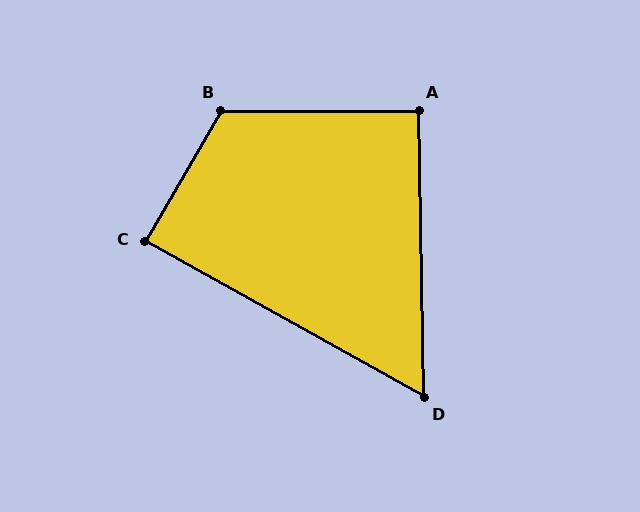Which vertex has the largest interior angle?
B, at approximately 120 degrees.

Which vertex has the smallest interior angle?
D, at approximately 60 degrees.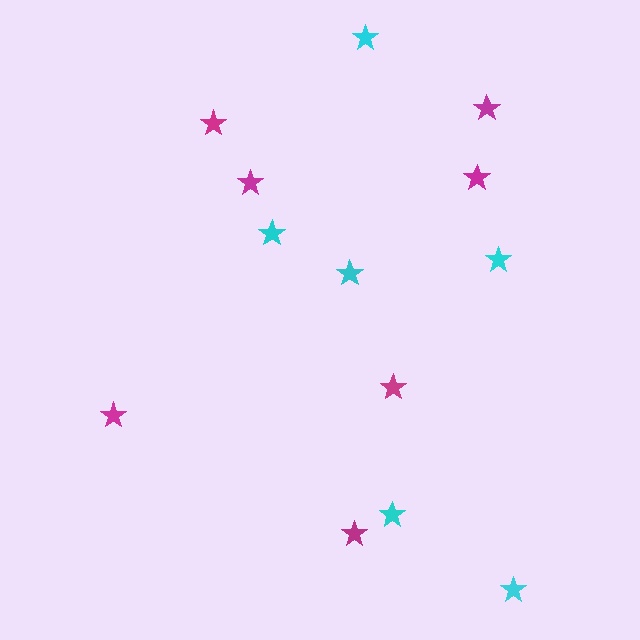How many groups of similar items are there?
There are 2 groups: one group of cyan stars (6) and one group of magenta stars (7).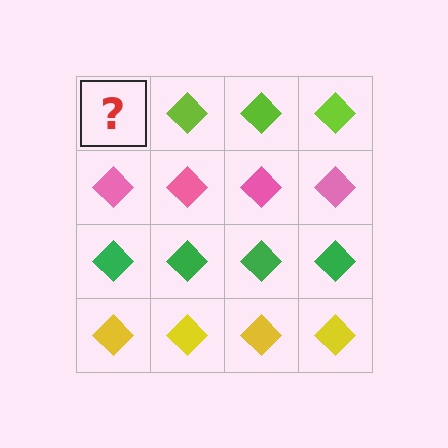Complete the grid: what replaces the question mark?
The question mark should be replaced with a lime diamond.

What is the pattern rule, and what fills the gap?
The rule is that each row has a consistent color. The gap should be filled with a lime diamond.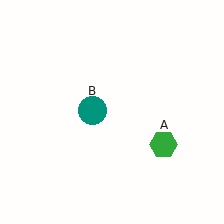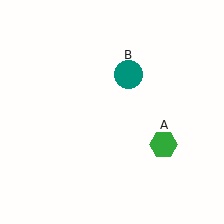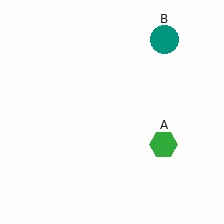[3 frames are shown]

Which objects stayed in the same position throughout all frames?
Green hexagon (object A) remained stationary.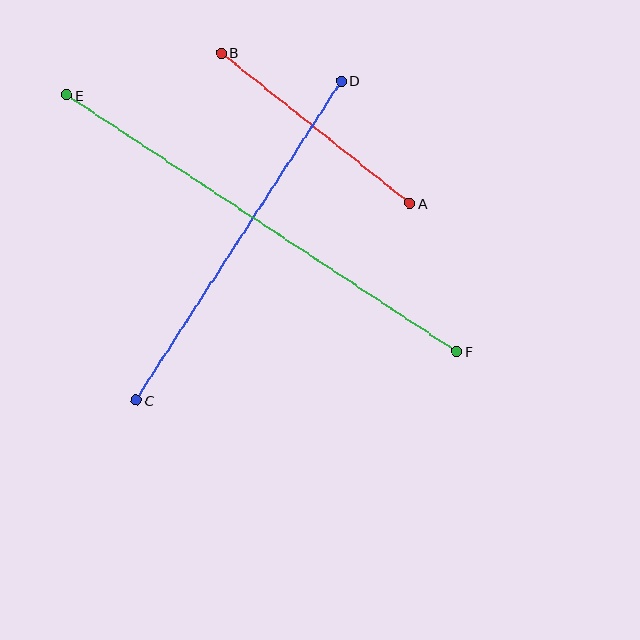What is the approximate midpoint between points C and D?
The midpoint is at approximately (239, 241) pixels.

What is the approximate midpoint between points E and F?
The midpoint is at approximately (262, 223) pixels.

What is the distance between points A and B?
The distance is approximately 241 pixels.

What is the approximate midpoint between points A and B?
The midpoint is at approximately (315, 128) pixels.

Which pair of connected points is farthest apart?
Points E and F are farthest apart.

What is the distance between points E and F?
The distance is approximately 467 pixels.